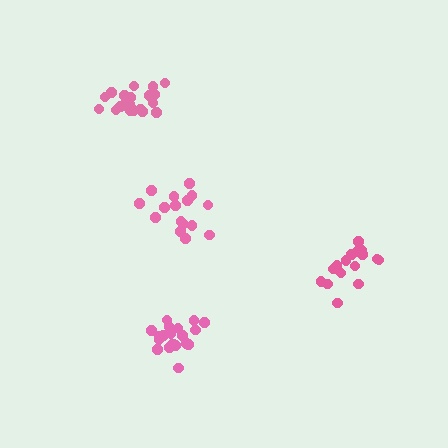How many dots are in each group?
Group 1: 21 dots, Group 2: 16 dots, Group 3: 20 dots, Group 4: 16 dots (73 total).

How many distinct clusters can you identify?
There are 4 distinct clusters.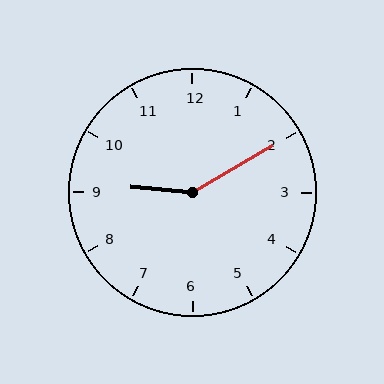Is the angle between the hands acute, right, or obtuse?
It is obtuse.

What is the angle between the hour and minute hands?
Approximately 145 degrees.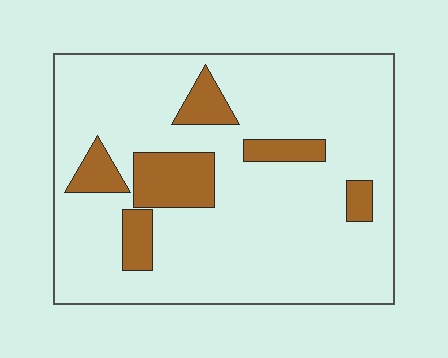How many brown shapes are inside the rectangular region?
6.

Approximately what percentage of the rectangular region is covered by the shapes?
Approximately 15%.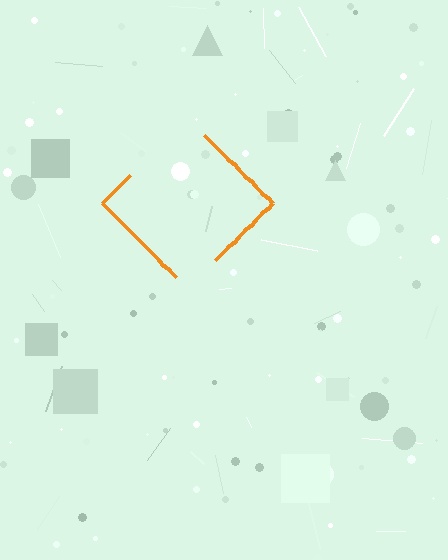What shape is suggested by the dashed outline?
The dashed outline suggests a diamond.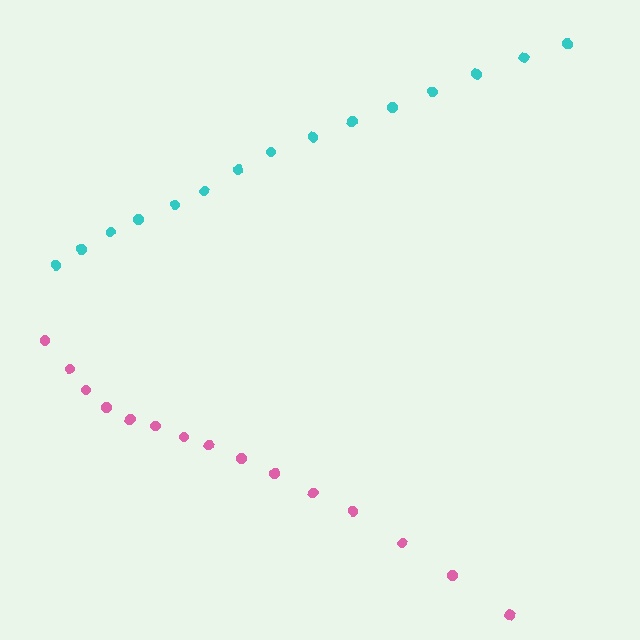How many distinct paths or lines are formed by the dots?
There are 2 distinct paths.